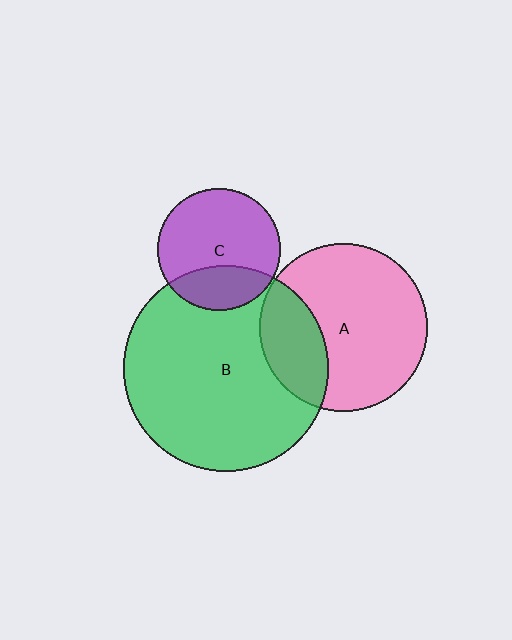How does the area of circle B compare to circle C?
Approximately 2.8 times.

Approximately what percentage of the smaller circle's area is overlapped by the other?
Approximately 30%.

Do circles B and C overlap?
Yes.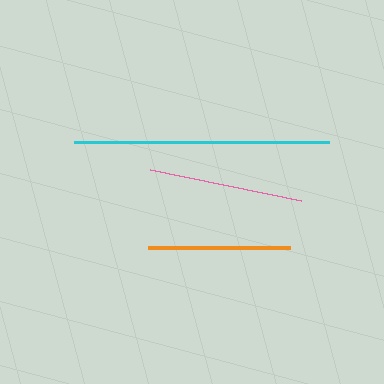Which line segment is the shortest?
The orange line is the shortest at approximately 142 pixels.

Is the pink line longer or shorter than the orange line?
The pink line is longer than the orange line.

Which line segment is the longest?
The cyan line is the longest at approximately 255 pixels.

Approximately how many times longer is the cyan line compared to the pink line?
The cyan line is approximately 1.7 times the length of the pink line.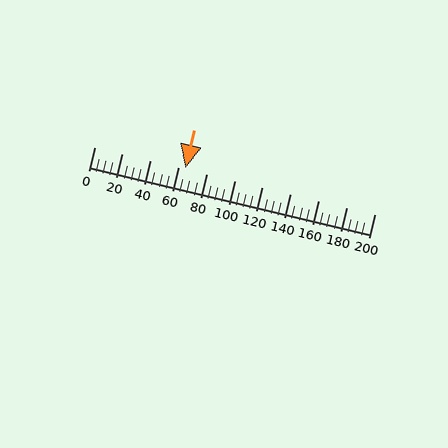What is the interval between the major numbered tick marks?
The major tick marks are spaced 20 units apart.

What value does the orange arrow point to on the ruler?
The orange arrow points to approximately 65.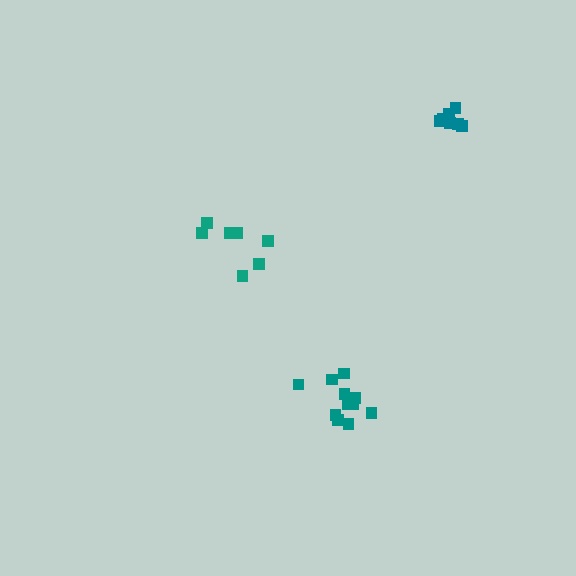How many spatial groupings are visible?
There are 3 spatial groupings.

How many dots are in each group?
Group 1: 7 dots, Group 2: 8 dots, Group 3: 11 dots (26 total).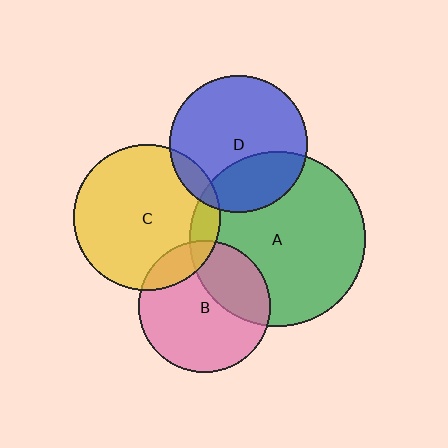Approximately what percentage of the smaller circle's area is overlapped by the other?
Approximately 10%.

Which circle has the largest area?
Circle A (green).